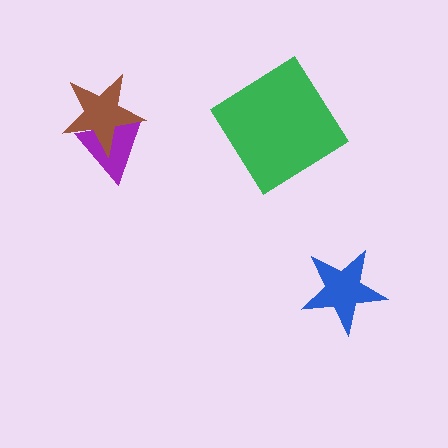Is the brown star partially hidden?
No, no other shape covers it.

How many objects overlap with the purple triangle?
1 object overlaps with the purple triangle.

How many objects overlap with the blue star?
0 objects overlap with the blue star.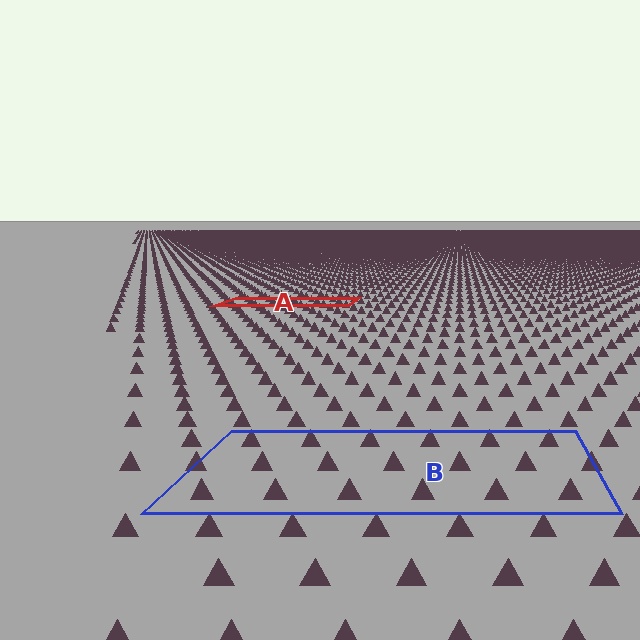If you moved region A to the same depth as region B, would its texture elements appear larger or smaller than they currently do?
They would appear larger. At a closer depth, the same texture elements are projected at a bigger on-screen size.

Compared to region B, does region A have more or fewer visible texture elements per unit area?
Region A has more texture elements per unit area — they are packed more densely because it is farther away.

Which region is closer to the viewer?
Region B is closer. The texture elements there are larger and more spread out.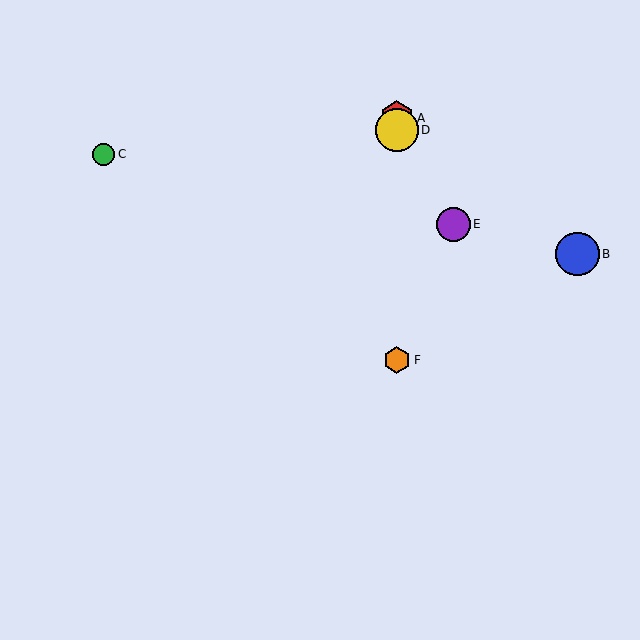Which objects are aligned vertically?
Objects A, D, F are aligned vertically.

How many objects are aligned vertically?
3 objects (A, D, F) are aligned vertically.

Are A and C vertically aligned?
No, A is at x≈397 and C is at x≈104.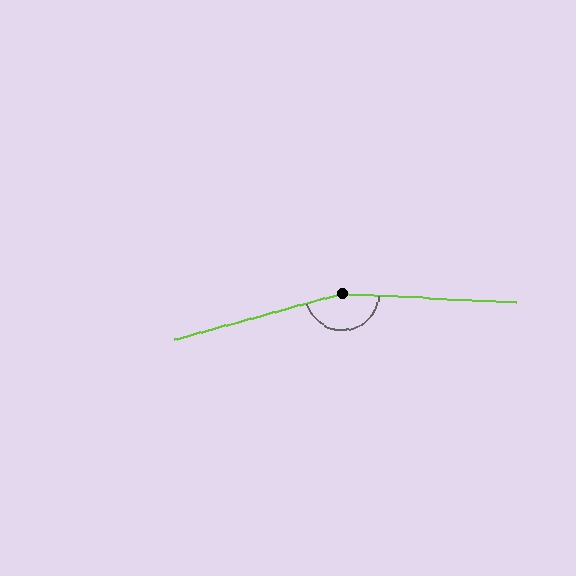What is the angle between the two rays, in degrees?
Approximately 162 degrees.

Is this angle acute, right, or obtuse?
It is obtuse.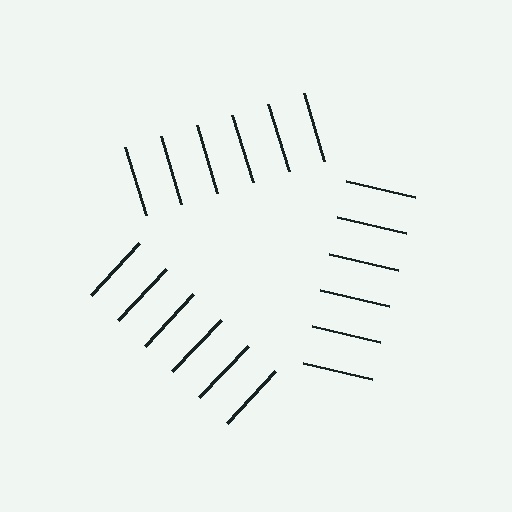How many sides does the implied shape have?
3 sides — the line-ends trace a triangle.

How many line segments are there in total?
18 — 6 along each of the 3 edges.